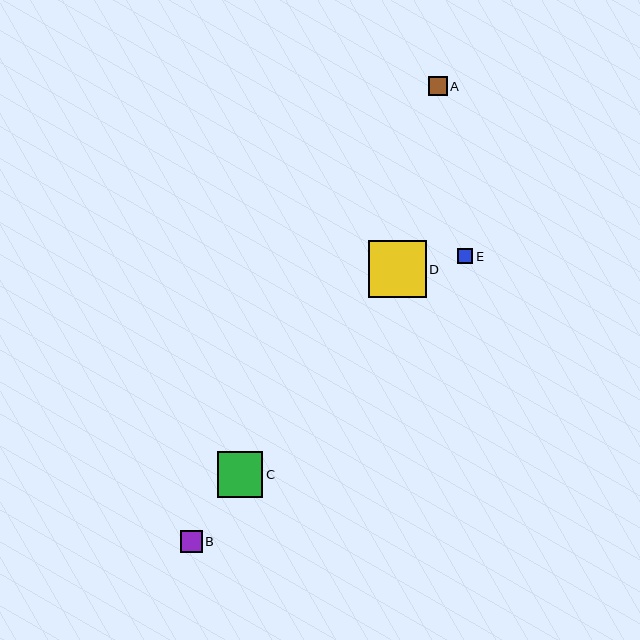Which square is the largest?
Square D is the largest with a size of approximately 57 pixels.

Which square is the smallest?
Square E is the smallest with a size of approximately 15 pixels.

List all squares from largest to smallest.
From largest to smallest: D, C, B, A, E.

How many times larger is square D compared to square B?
Square D is approximately 2.6 times the size of square B.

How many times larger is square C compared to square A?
Square C is approximately 2.3 times the size of square A.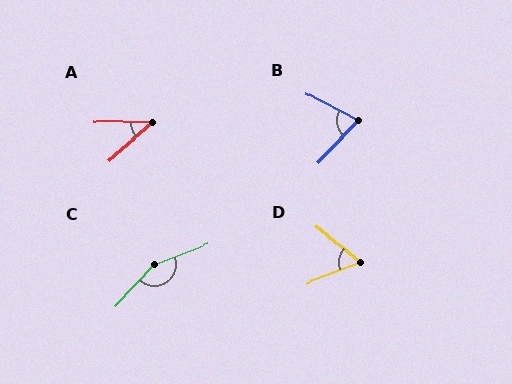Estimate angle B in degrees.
Approximately 74 degrees.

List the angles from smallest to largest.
A (42°), D (61°), B (74°), C (153°).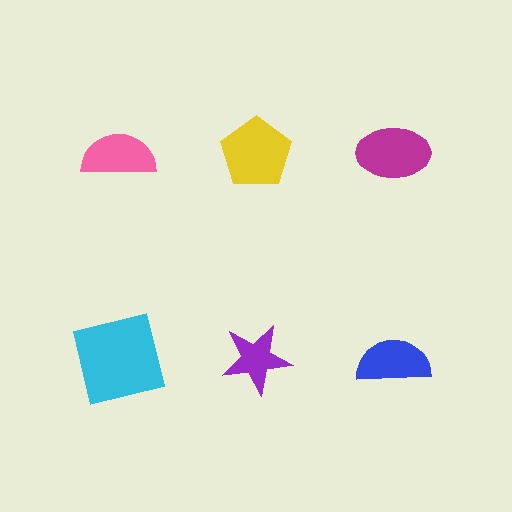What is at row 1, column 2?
A yellow pentagon.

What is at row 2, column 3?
A blue semicircle.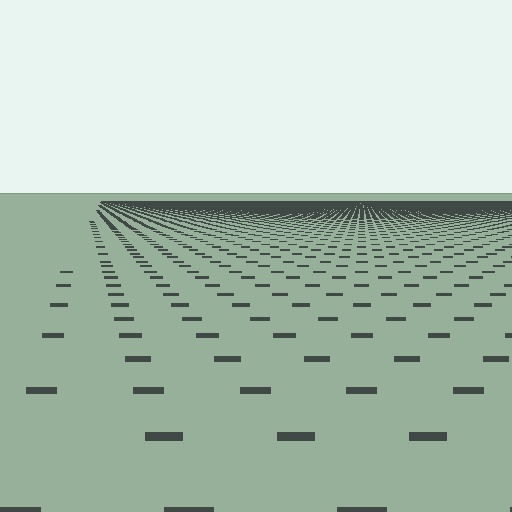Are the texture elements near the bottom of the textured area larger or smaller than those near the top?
Larger. Near the bottom, elements are closer to the viewer and appear at a bigger on-screen size.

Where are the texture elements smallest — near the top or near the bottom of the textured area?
Near the top.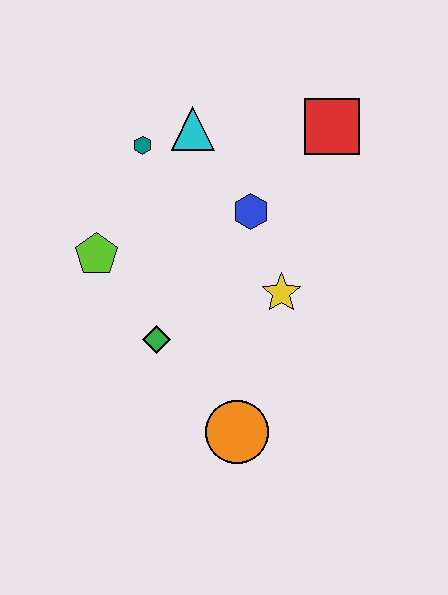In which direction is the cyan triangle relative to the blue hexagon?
The cyan triangle is above the blue hexagon.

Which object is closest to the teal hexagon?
The cyan triangle is closest to the teal hexagon.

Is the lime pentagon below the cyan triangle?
Yes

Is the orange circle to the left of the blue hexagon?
Yes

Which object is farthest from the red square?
The orange circle is farthest from the red square.